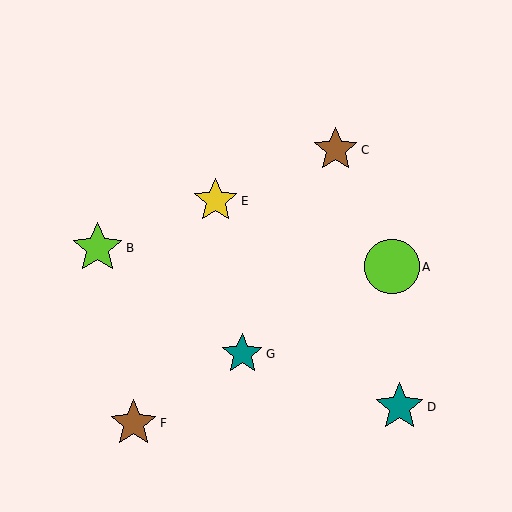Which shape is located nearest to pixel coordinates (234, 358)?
The teal star (labeled G) at (242, 354) is nearest to that location.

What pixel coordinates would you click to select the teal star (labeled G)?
Click at (242, 354) to select the teal star G.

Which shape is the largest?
The lime circle (labeled A) is the largest.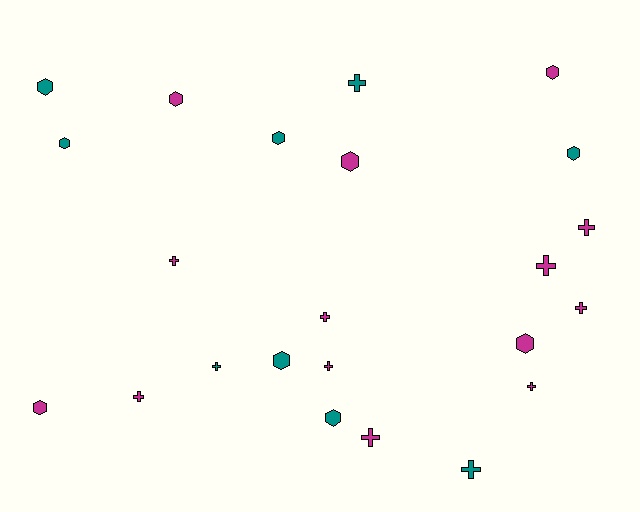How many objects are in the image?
There are 23 objects.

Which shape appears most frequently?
Cross, with 12 objects.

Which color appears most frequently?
Magenta, with 14 objects.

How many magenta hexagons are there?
There are 5 magenta hexagons.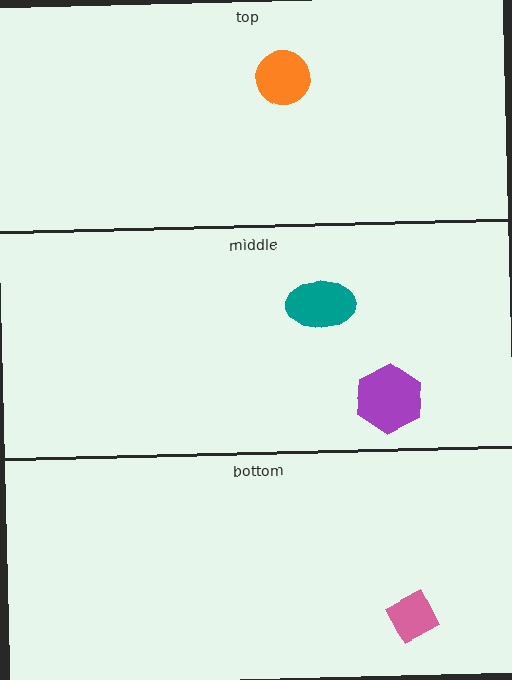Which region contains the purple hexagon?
The middle region.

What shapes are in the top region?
The orange circle.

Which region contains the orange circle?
The top region.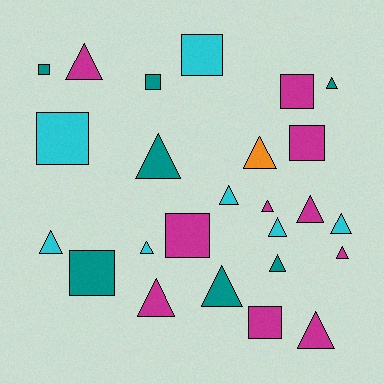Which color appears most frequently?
Magenta, with 10 objects.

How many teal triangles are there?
There are 4 teal triangles.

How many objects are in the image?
There are 25 objects.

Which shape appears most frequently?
Triangle, with 16 objects.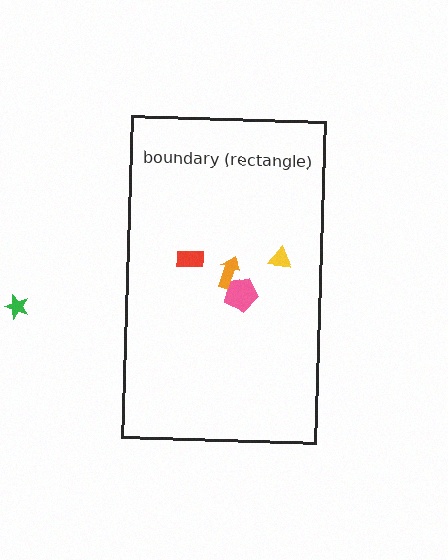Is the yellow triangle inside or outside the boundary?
Inside.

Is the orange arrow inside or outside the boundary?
Inside.